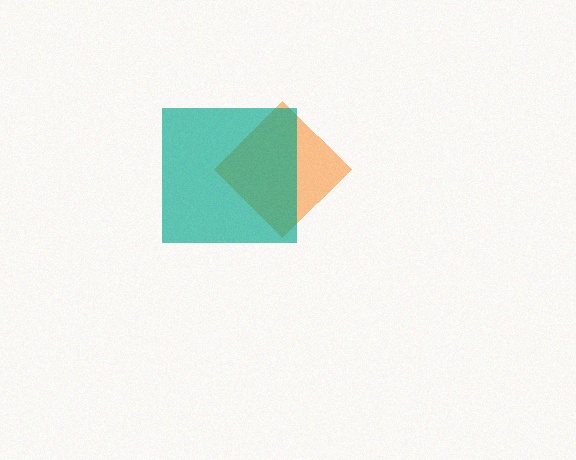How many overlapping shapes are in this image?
There are 2 overlapping shapes in the image.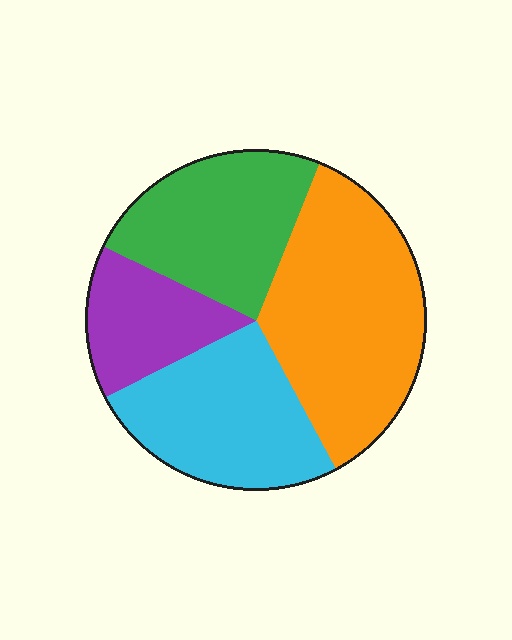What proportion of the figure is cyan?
Cyan takes up between a quarter and a half of the figure.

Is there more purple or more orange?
Orange.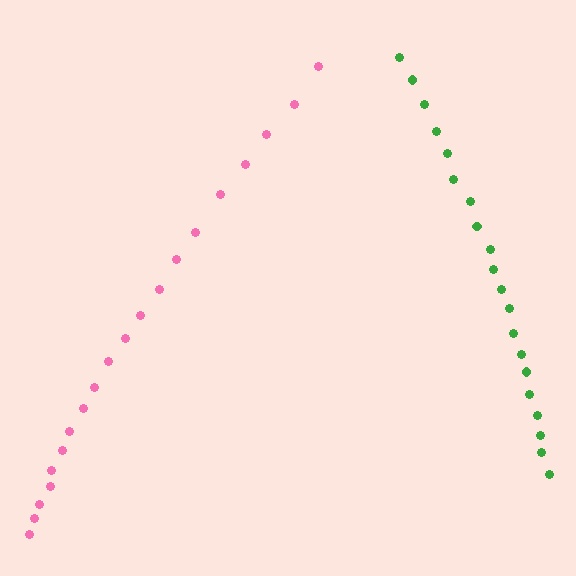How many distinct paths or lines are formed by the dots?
There are 2 distinct paths.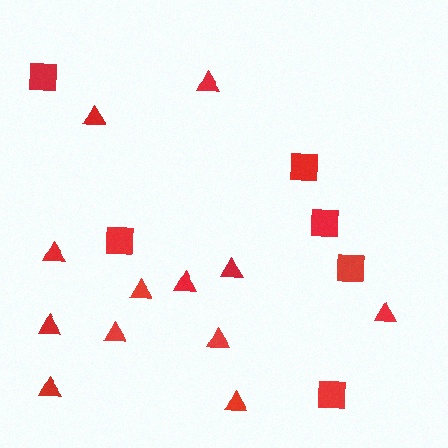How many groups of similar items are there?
There are 2 groups: one group of squares (6) and one group of triangles (12).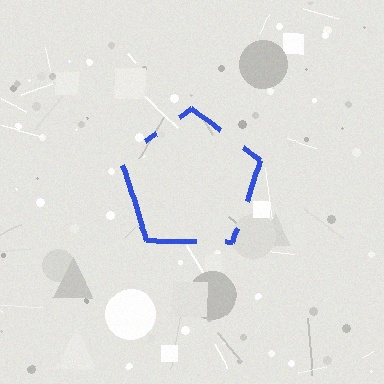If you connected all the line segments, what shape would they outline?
They would outline a pentagon.